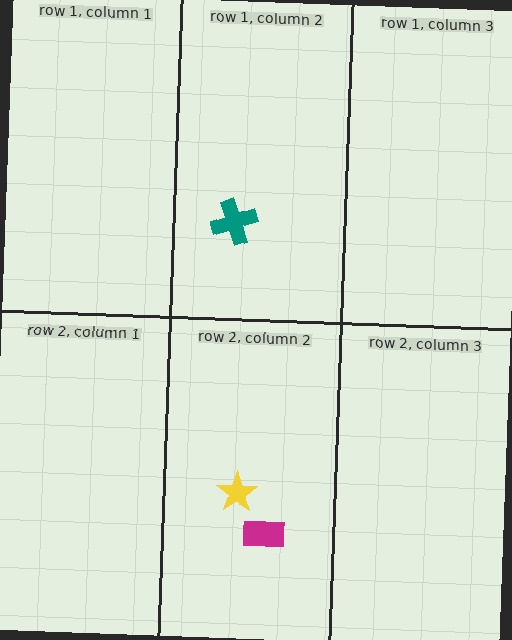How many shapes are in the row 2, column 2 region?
2.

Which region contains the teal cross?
The row 1, column 2 region.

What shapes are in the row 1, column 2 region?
The teal cross.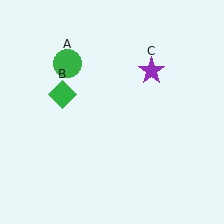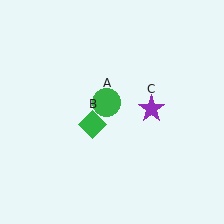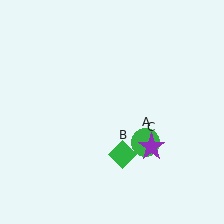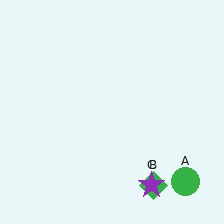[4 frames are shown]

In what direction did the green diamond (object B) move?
The green diamond (object B) moved down and to the right.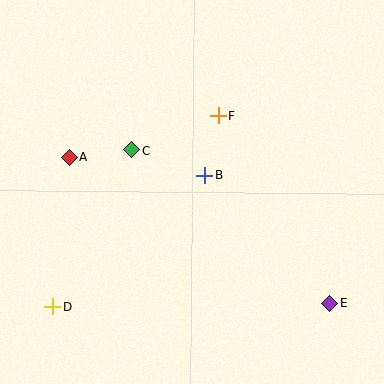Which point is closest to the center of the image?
Point B at (205, 175) is closest to the center.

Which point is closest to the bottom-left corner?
Point D is closest to the bottom-left corner.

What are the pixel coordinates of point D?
Point D is at (53, 306).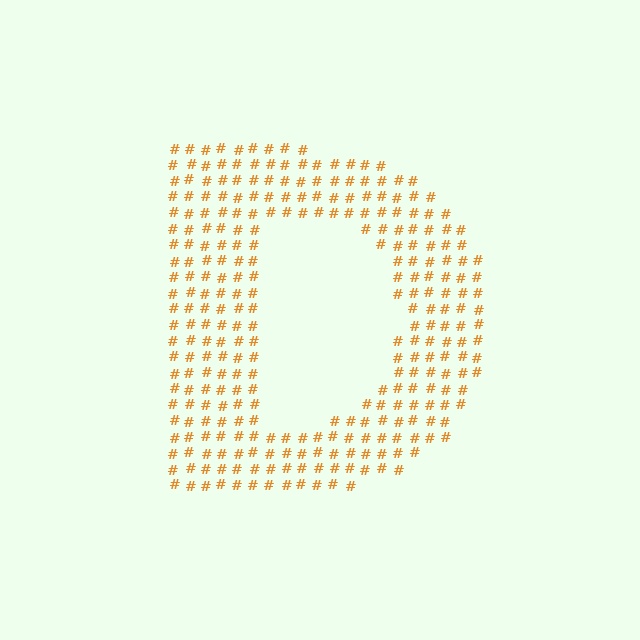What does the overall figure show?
The overall figure shows the letter D.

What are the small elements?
The small elements are hash symbols.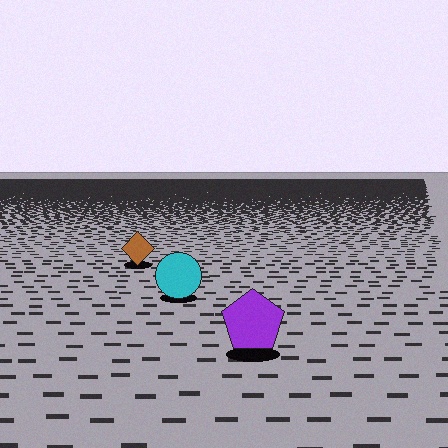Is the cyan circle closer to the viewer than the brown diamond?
Yes. The cyan circle is closer — you can tell from the texture gradient: the ground texture is coarser near it.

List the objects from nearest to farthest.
From nearest to farthest: the purple pentagon, the cyan circle, the brown diamond.